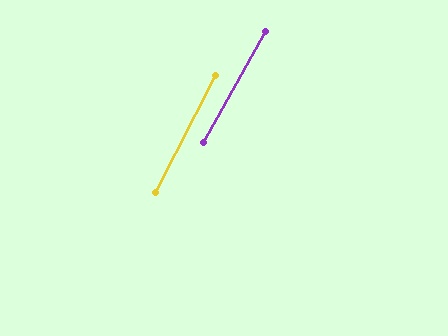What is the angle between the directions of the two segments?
Approximately 2 degrees.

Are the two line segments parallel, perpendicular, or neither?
Parallel — their directions differ by only 1.8°.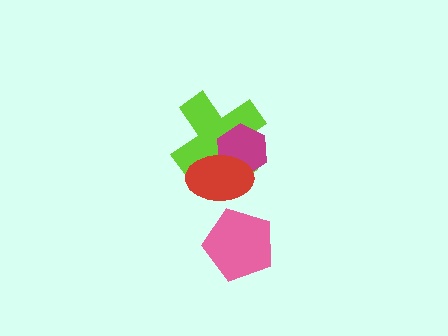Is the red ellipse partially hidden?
No, no other shape covers it.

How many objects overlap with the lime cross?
2 objects overlap with the lime cross.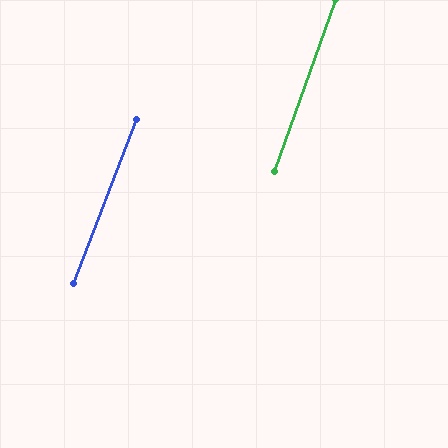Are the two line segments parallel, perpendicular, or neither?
Parallel — their directions differ by only 1.3°.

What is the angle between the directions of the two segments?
Approximately 1 degree.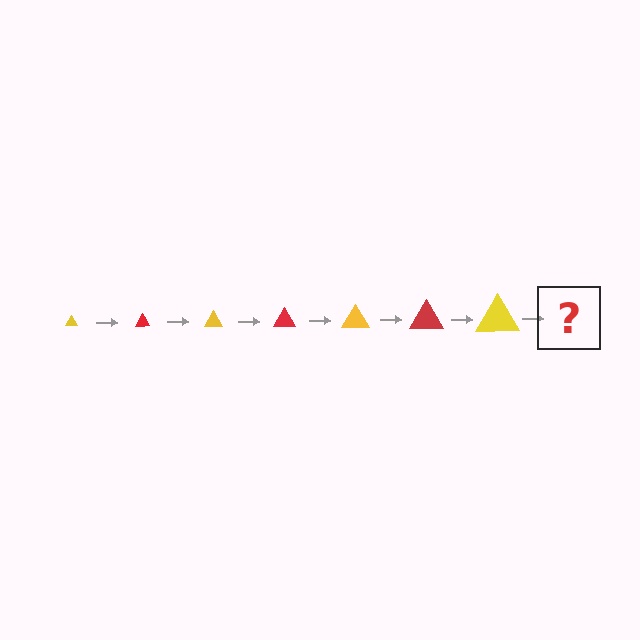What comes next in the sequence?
The next element should be a red triangle, larger than the previous one.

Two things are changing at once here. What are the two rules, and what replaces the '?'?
The two rules are that the triangle grows larger each step and the color cycles through yellow and red. The '?' should be a red triangle, larger than the previous one.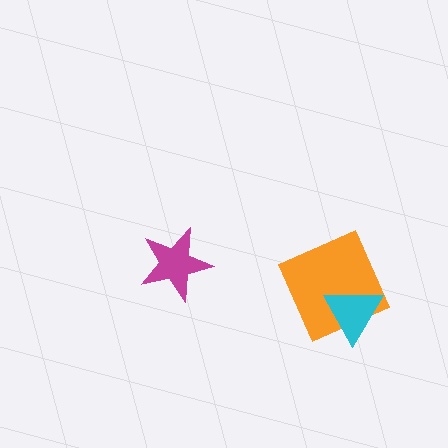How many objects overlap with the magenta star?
0 objects overlap with the magenta star.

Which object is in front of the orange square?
The cyan triangle is in front of the orange square.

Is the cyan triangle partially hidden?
No, no other shape covers it.